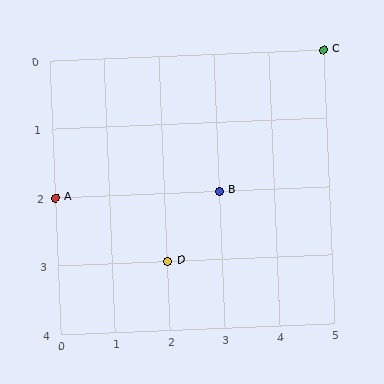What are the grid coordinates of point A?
Point A is at grid coordinates (0, 2).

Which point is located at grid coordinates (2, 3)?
Point D is at (2, 3).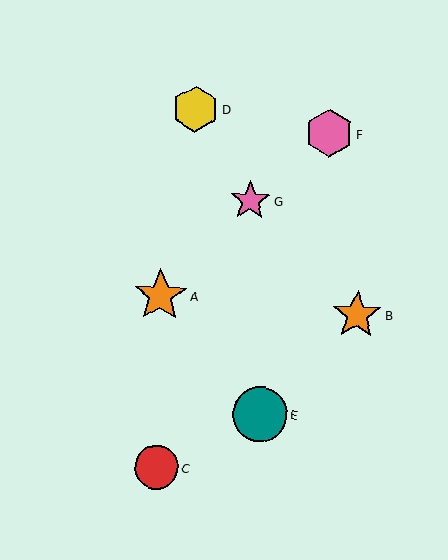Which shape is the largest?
The orange star (labeled A) is the largest.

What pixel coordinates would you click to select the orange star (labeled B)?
Click at (357, 315) to select the orange star B.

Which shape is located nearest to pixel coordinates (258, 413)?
The teal circle (labeled E) at (260, 414) is nearest to that location.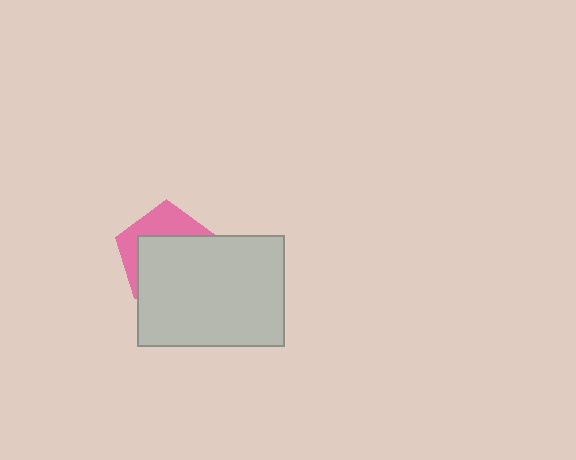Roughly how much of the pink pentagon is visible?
A small part of it is visible (roughly 36%).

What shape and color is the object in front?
The object in front is a light gray rectangle.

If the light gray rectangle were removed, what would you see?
You would see the complete pink pentagon.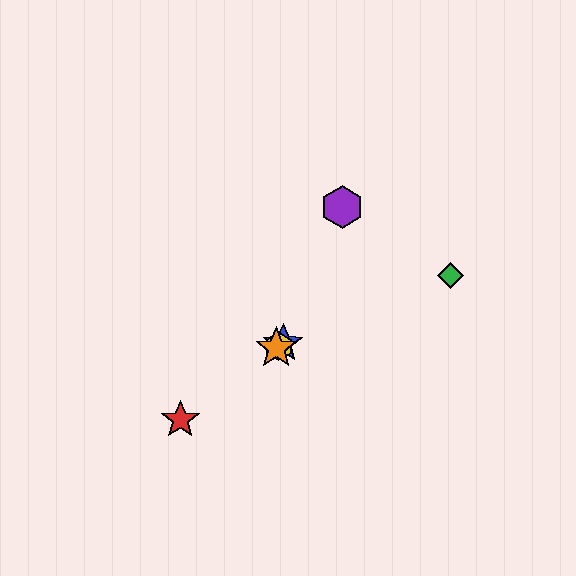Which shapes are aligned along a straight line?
The red star, the blue star, the yellow hexagon, the orange star are aligned along a straight line.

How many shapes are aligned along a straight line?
4 shapes (the red star, the blue star, the yellow hexagon, the orange star) are aligned along a straight line.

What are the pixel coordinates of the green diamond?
The green diamond is at (451, 275).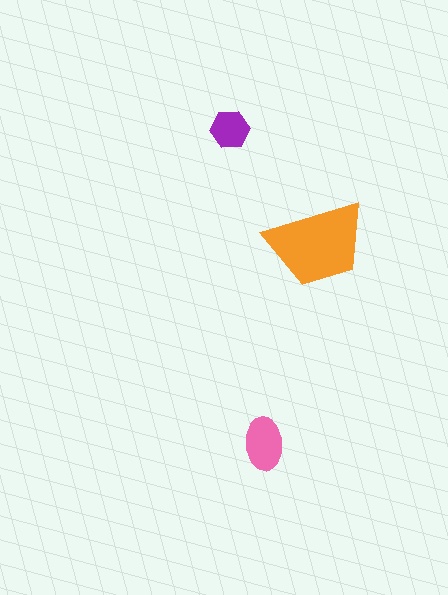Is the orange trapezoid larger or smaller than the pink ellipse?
Larger.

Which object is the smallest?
The purple hexagon.